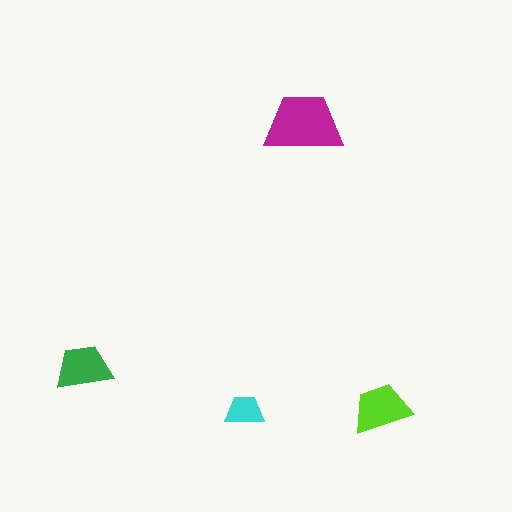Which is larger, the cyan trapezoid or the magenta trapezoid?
The magenta one.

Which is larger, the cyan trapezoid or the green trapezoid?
The green one.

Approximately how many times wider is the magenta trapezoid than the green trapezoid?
About 1.5 times wider.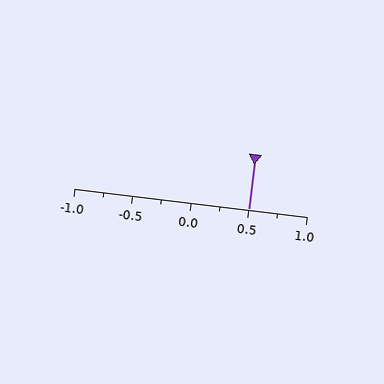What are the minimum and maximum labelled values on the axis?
The axis runs from -1.0 to 1.0.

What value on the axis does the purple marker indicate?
The marker indicates approximately 0.5.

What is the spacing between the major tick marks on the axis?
The major ticks are spaced 0.5 apart.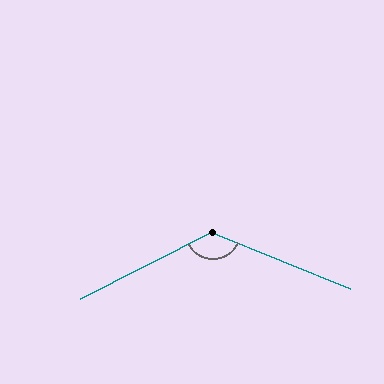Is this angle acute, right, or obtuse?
It is obtuse.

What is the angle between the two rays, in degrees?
Approximately 131 degrees.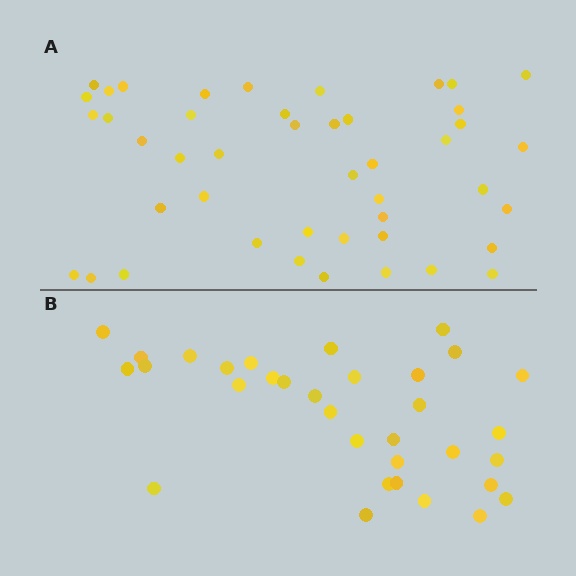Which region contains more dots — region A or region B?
Region A (the top region) has more dots.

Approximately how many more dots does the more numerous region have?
Region A has roughly 12 or so more dots than region B.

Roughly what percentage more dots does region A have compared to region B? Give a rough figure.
About 35% more.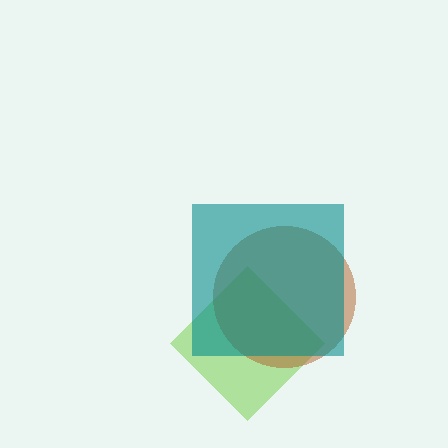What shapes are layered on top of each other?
The layered shapes are: a lime diamond, a brown circle, a teal square.